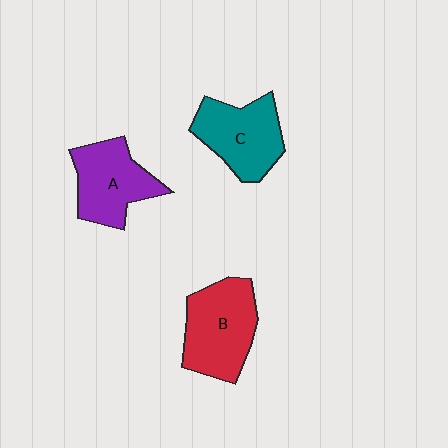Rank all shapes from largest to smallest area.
From largest to smallest: B (red), C (teal), A (purple).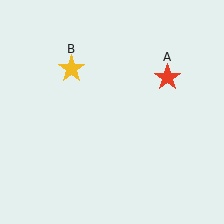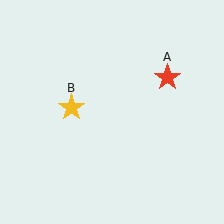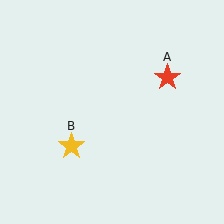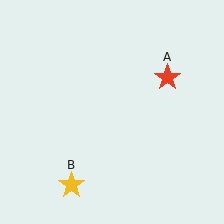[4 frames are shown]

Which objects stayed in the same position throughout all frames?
Red star (object A) remained stationary.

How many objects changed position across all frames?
1 object changed position: yellow star (object B).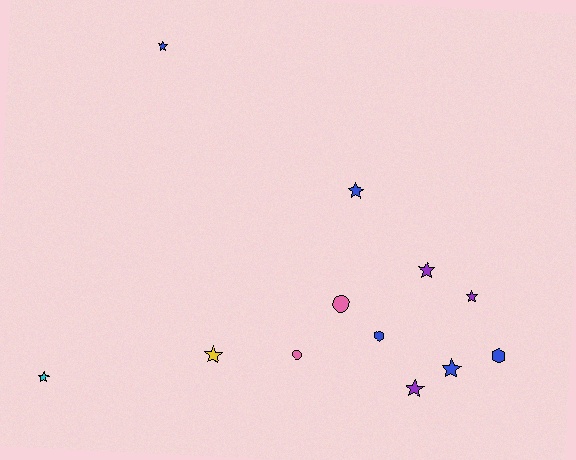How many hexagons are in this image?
There are 2 hexagons.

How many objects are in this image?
There are 12 objects.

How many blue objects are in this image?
There are 5 blue objects.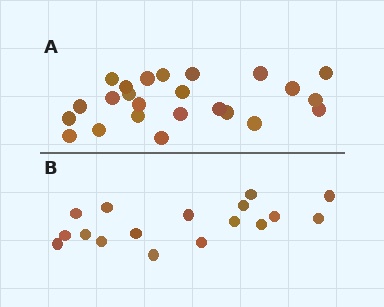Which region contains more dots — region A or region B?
Region A (the top region) has more dots.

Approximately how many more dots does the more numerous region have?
Region A has roughly 8 or so more dots than region B.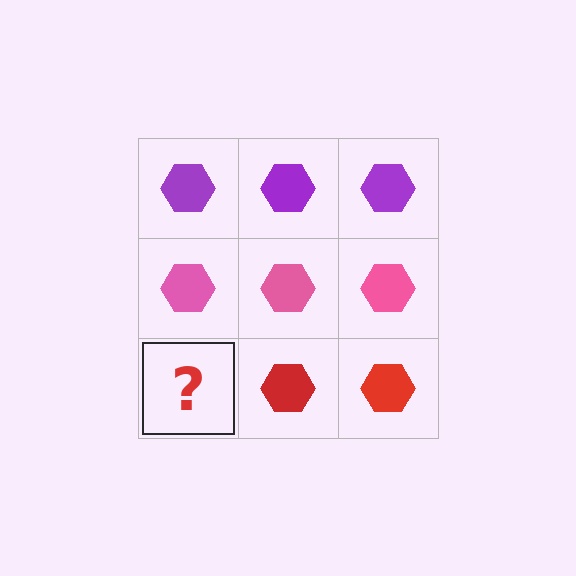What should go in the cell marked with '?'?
The missing cell should contain a red hexagon.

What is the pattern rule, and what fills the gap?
The rule is that each row has a consistent color. The gap should be filled with a red hexagon.